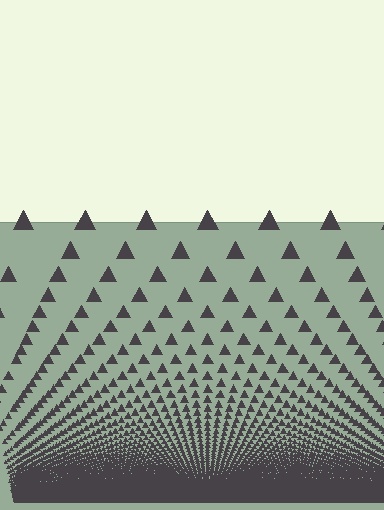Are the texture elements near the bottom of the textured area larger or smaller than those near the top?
Smaller. The gradient is inverted — elements near the bottom are smaller and denser.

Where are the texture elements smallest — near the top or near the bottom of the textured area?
Near the bottom.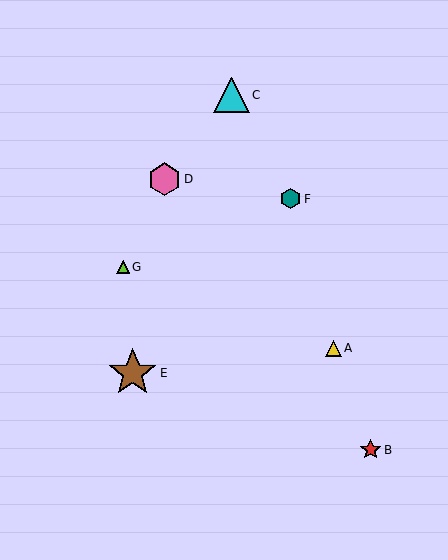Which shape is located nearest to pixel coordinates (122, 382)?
The brown star (labeled E) at (133, 373) is nearest to that location.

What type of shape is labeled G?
Shape G is a lime triangle.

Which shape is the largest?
The brown star (labeled E) is the largest.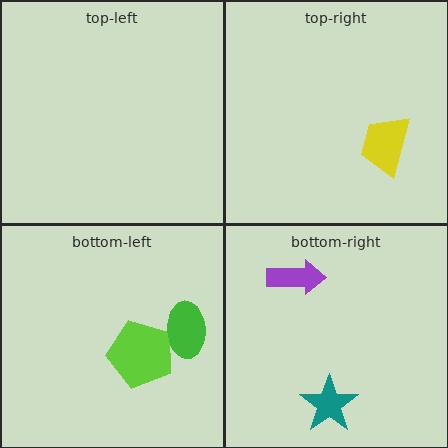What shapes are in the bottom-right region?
The teal star, the purple arrow.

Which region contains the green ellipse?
The bottom-left region.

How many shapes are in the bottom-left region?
2.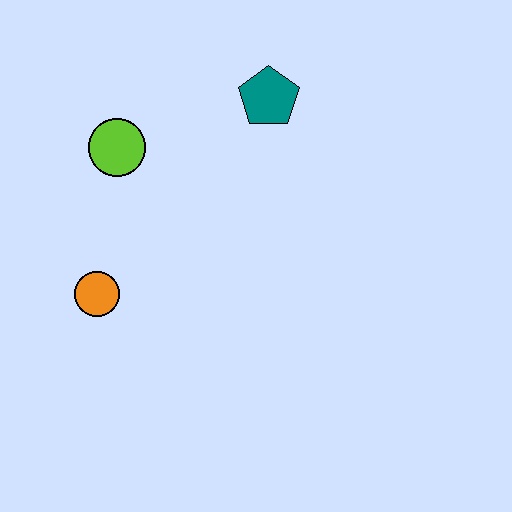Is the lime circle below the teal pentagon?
Yes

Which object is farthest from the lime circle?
The teal pentagon is farthest from the lime circle.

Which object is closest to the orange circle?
The lime circle is closest to the orange circle.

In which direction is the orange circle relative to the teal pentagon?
The orange circle is below the teal pentagon.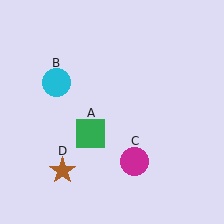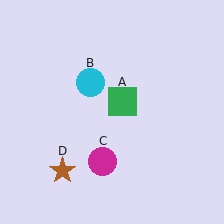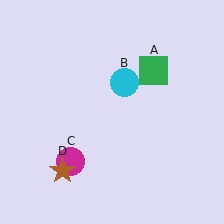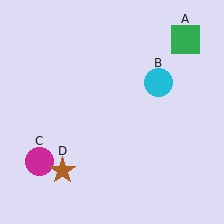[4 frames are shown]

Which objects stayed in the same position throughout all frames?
Brown star (object D) remained stationary.